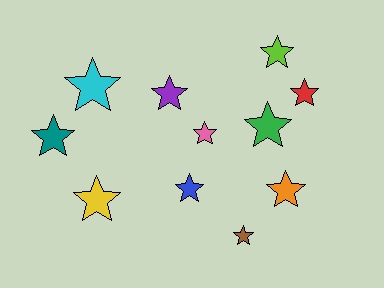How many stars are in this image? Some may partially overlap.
There are 11 stars.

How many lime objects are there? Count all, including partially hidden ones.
There is 1 lime object.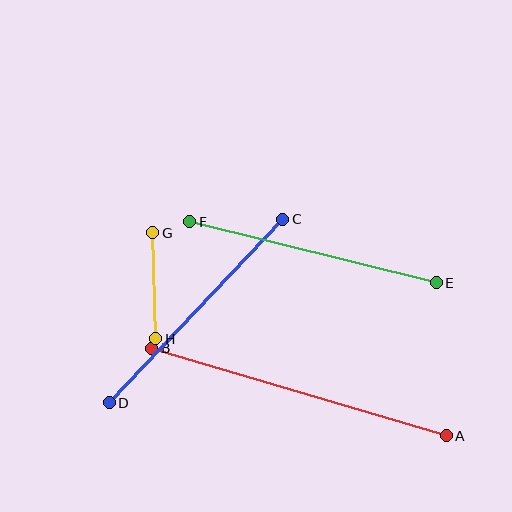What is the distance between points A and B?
The distance is approximately 307 pixels.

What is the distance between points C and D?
The distance is approximately 253 pixels.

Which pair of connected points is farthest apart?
Points A and B are farthest apart.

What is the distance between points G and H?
The distance is approximately 106 pixels.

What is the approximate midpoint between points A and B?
The midpoint is at approximately (299, 392) pixels.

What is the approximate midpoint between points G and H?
The midpoint is at approximately (154, 286) pixels.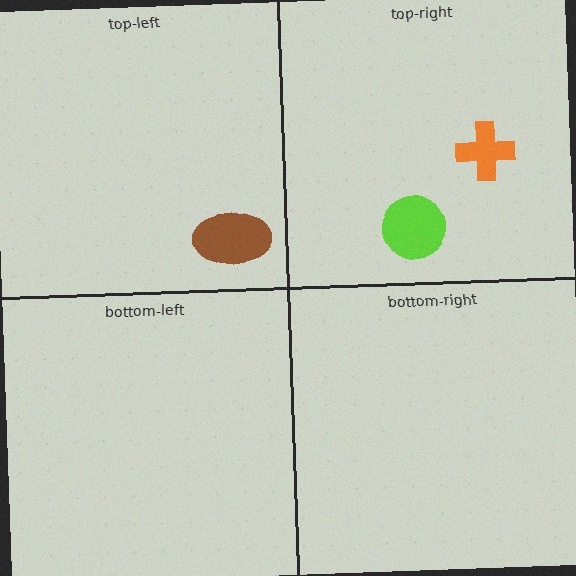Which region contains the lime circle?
The top-right region.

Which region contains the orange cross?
The top-right region.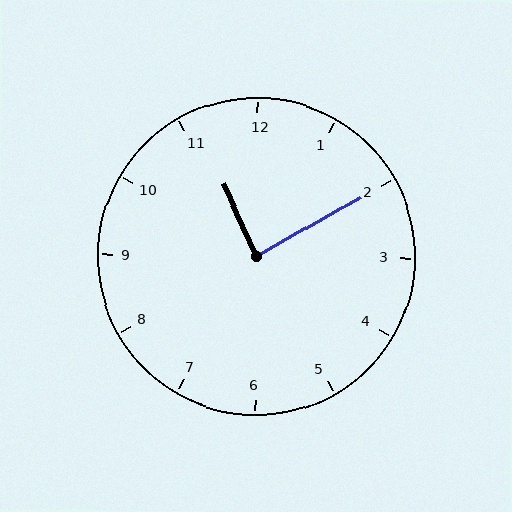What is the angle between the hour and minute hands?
Approximately 85 degrees.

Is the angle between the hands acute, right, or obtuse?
It is right.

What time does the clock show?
11:10.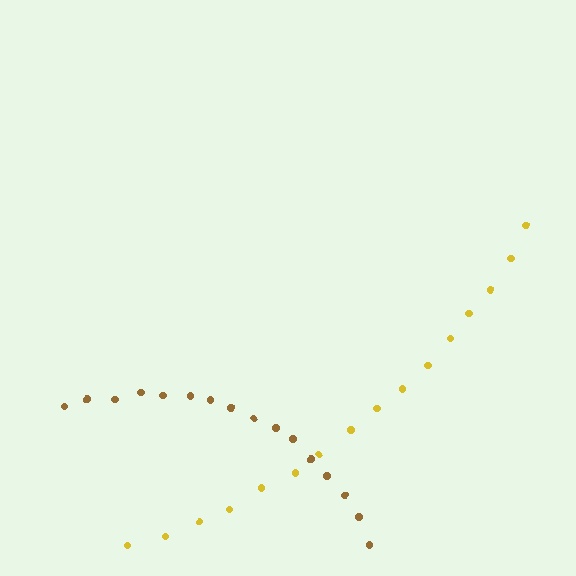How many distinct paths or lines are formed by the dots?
There are 2 distinct paths.